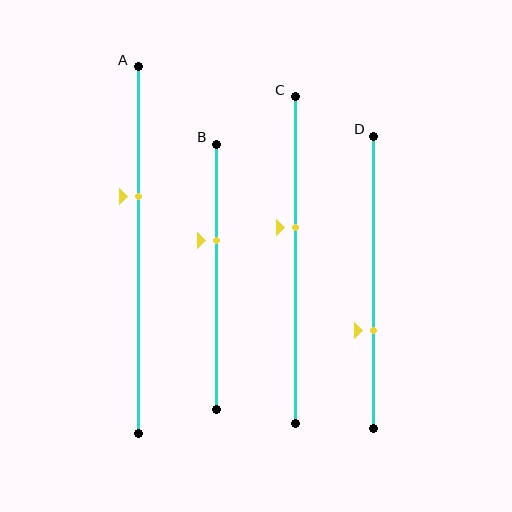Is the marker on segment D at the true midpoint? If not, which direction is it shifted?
No, the marker on segment D is shifted downward by about 16% of the segment length.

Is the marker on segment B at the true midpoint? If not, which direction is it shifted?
No, the marker on segment B is shifted upward by about 14% of the segment length.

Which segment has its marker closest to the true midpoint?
Segment C has its marker closest to the true midpoint.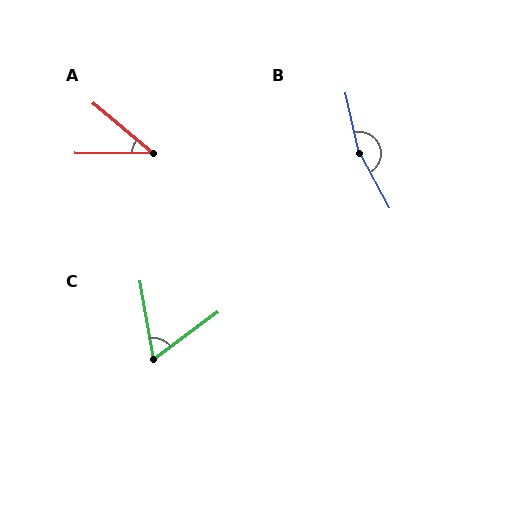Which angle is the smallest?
A, at approximately 40 degrees.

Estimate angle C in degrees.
Approximately 63 degrees.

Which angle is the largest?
B, at approximately 164 degrees.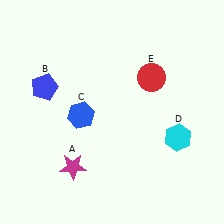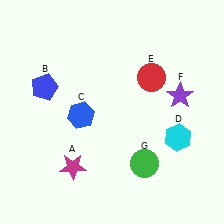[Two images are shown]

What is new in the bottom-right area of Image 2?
A green circle (G) was added in the bottom-right area of Image 2.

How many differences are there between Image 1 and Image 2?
There are 2 differences between the two images.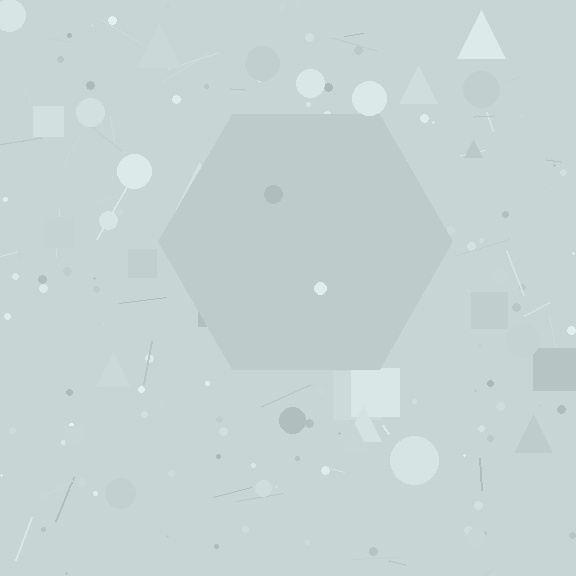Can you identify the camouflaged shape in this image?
The camouflaged shape is a hexagon.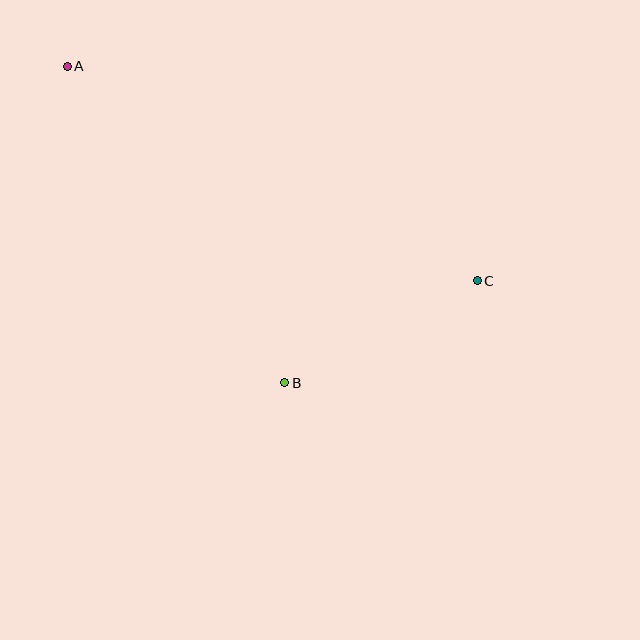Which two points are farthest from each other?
Points A and C are farthest from each other.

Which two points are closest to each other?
Points B and C are closest to each other.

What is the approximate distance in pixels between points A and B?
The distance between A and B is approximately 384 pixels.